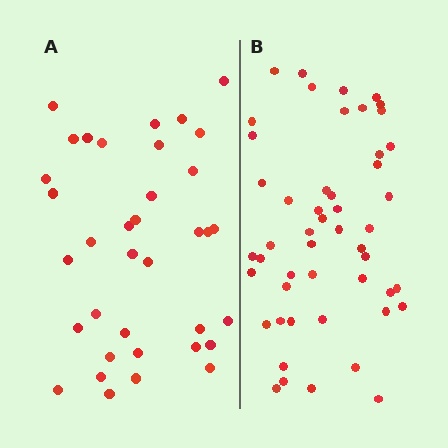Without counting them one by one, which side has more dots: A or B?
Region B (the right region) has more dots.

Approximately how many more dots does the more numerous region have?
Region B has approximately 15 more dots than region A.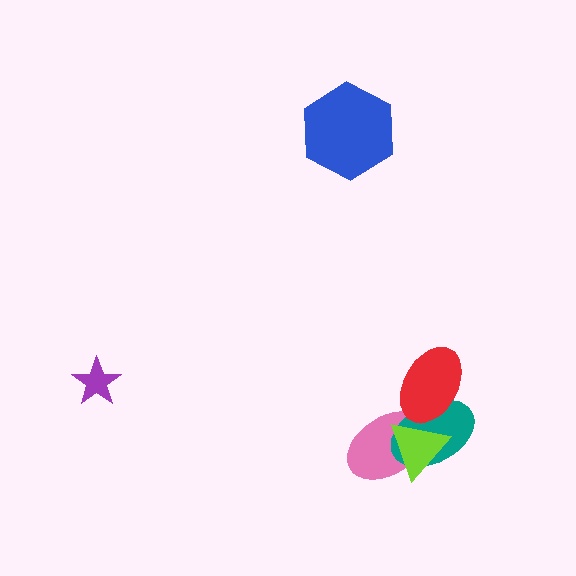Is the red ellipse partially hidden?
No, no other shape covers it.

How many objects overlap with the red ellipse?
3 objects overlap with the red ellipse.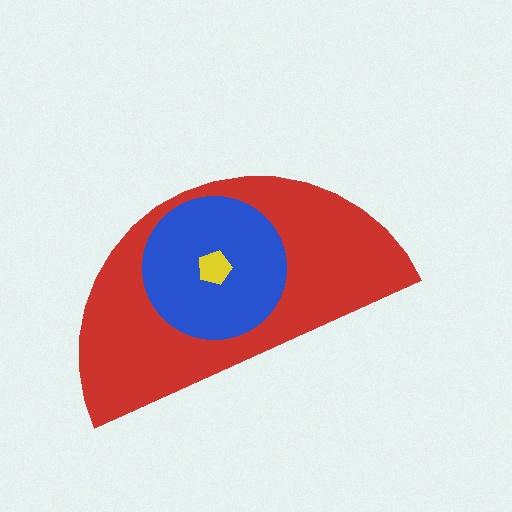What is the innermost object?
The yellow pentagon.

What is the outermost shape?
The red semicircle.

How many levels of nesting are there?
3.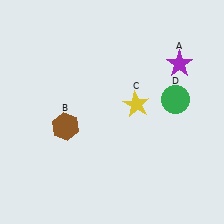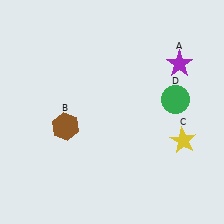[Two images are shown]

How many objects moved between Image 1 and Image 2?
1 object moved between the two images.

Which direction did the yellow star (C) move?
The yellow star (C) moved right.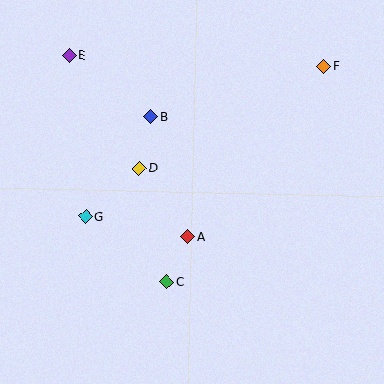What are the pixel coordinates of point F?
Point F is at (324, 66).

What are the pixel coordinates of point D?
Point D is at (139, 168).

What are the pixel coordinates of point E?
Point E is at (69, 55).